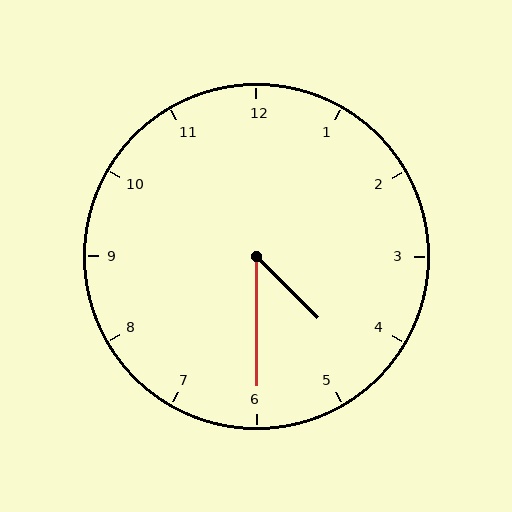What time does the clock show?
4:30.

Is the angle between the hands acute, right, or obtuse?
It is acute.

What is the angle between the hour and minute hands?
Approximately 45 degrees.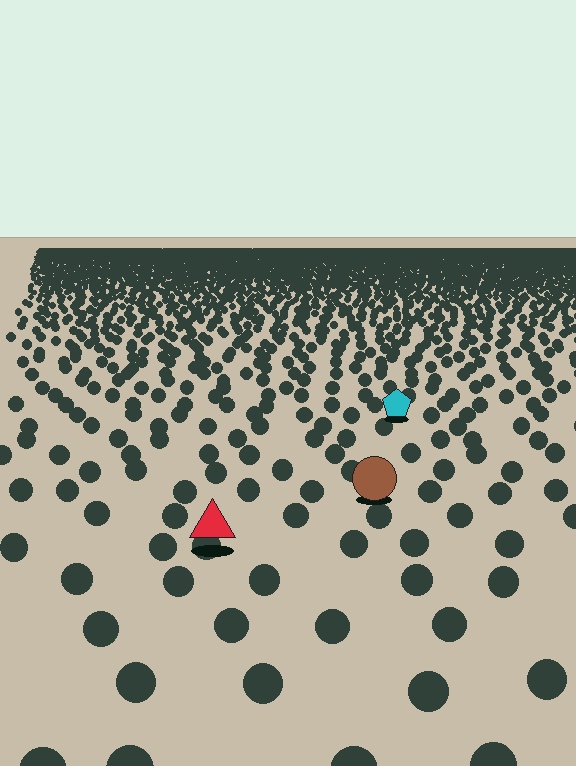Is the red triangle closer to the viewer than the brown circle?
Yes. The red triangle is closer — you can tell from the texture gradient: the ground texture is coarser near it.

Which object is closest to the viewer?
The red triangle is closest. The texture marks near it are larger and more spread out.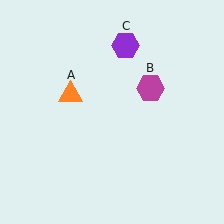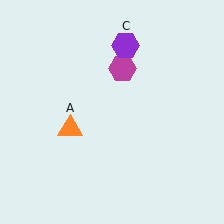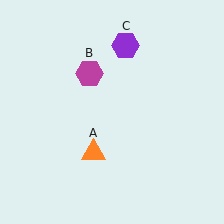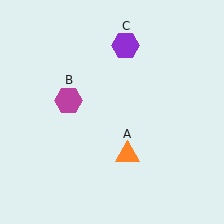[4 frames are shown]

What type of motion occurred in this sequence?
The orange triangle (object A), magenta hexagon (object B) rotated counterclockwise around the center of the scene.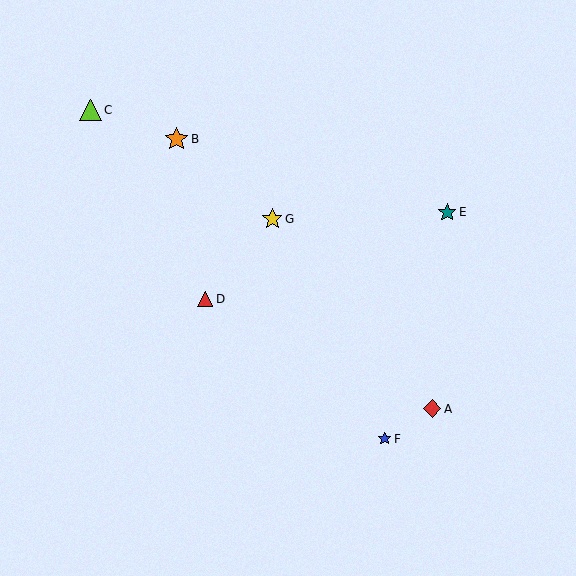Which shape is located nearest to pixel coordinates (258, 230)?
The yellow star (labeled G) at (272, 219) is nearest to that location.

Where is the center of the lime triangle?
The center of the lime triangle is at (91, 110).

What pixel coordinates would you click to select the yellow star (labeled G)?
Click at (272, 219) to select the yellow star G.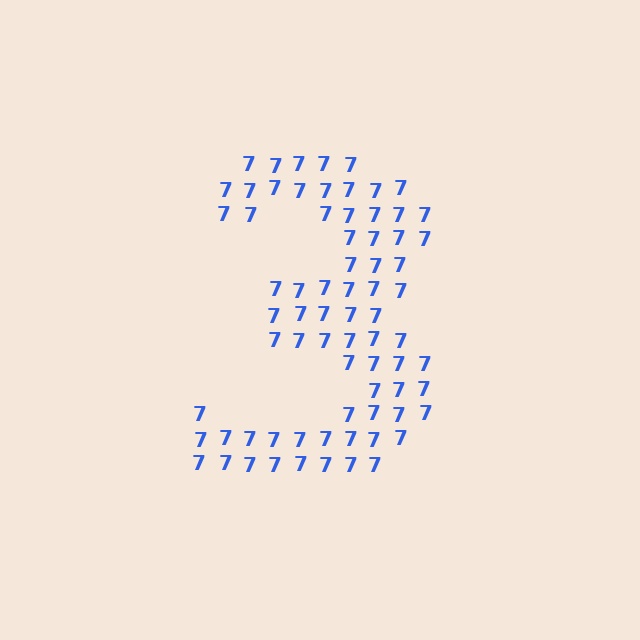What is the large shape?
The large shape is the digit 3.